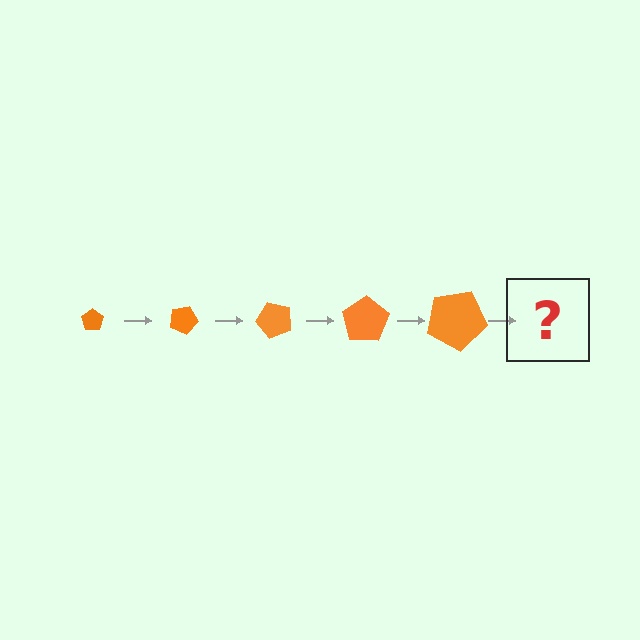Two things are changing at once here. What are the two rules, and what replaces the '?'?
The two rules are that the pentagon grows larger each step and it rotates 25 degrees each step. The '?' should be a pentagon, larger than the previous one and rotated 125 degrees from the start.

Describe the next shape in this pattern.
It should be a pentagon, larger than the previous one and rotated 125 degrees from the start.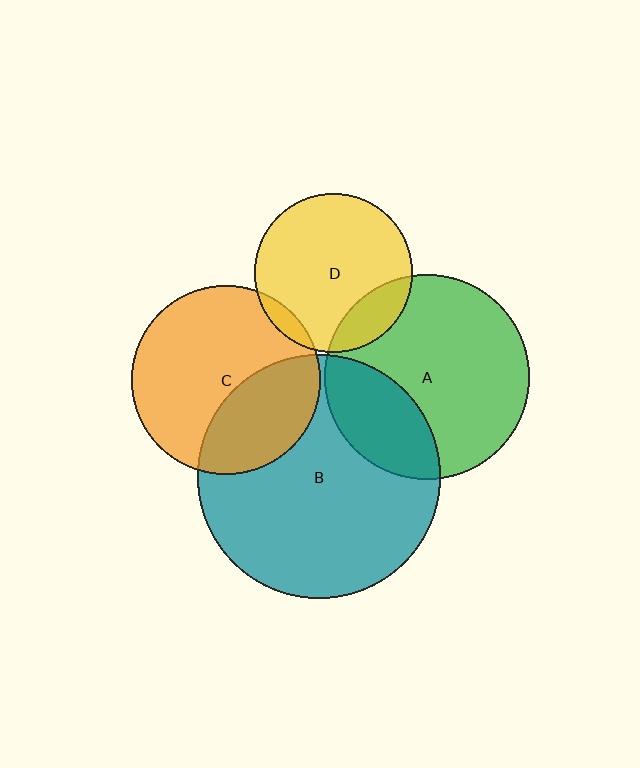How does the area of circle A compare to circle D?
Approximately 1.7 times.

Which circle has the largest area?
Circle B (teal).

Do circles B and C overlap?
Yes.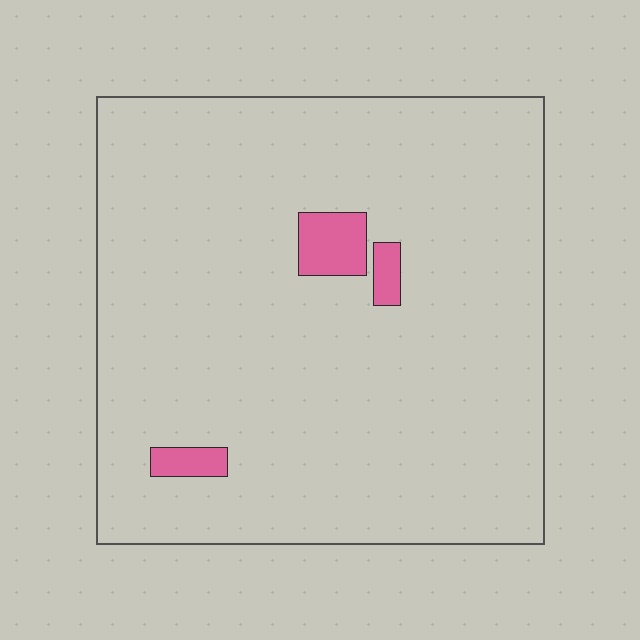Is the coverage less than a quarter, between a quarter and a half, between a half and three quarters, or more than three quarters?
Less than a quarter.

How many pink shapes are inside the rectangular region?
3.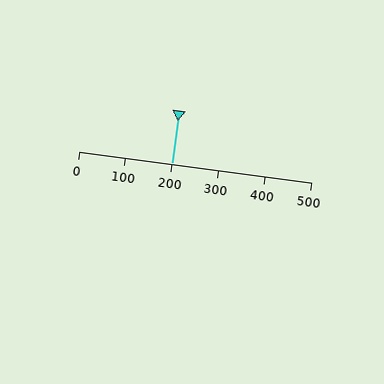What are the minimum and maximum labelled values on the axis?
The axis runs from 0 to 500.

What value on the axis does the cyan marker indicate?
The marker indicates approximately 200.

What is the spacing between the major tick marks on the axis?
The major ticks are spaced 100 apart.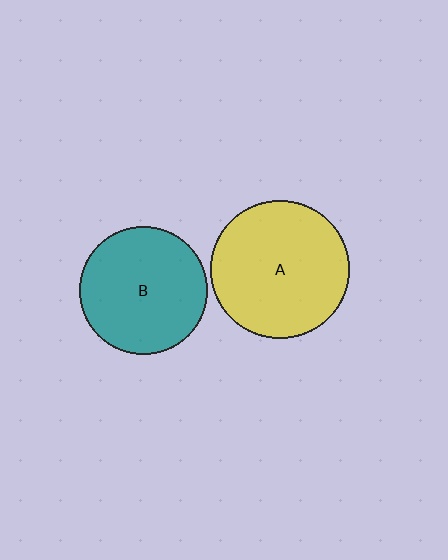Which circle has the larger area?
Circle A (yellow).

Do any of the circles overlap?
No, none of the circles overlap.